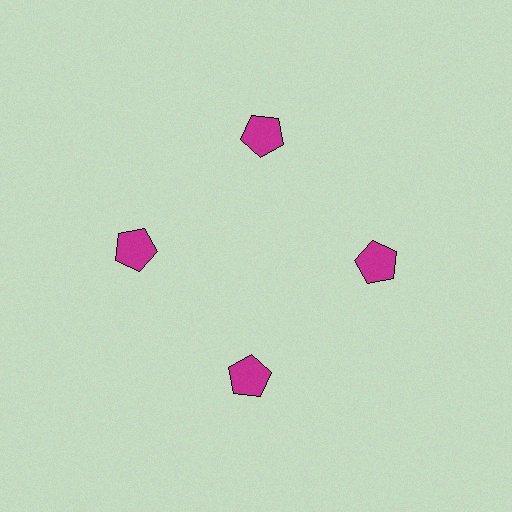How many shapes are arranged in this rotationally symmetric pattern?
There are 4 shapes, arranged in 4 groups of 1.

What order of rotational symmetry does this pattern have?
This pattern has 4-fold rotational symmetry.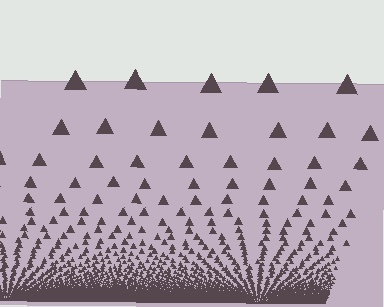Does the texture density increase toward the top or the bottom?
Density increases toward the bottom.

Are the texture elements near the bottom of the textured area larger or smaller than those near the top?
Smaller. The gradient is inverted — elements near the bottom are smaller and denser.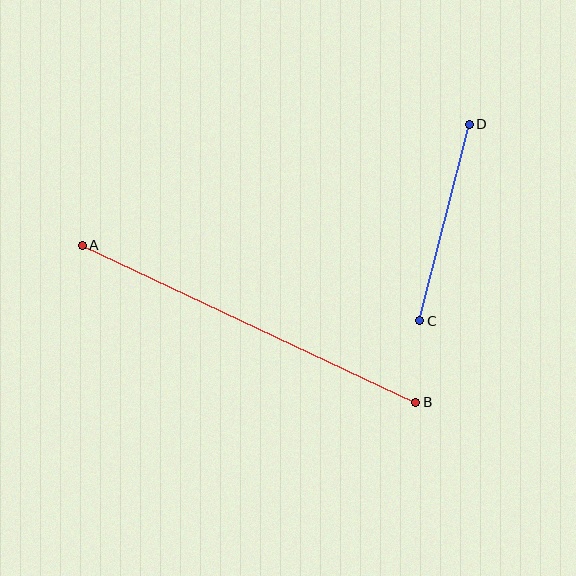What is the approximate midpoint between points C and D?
The midpoint is at approximately (445, 223) pixels.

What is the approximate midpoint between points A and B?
The midpoint is at approximately (249, 324) pixels.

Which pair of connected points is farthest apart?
Points A and B are farthest apart.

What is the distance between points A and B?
The distance is approximately 369 pixels.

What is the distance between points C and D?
The distance is approximately 203 pixels.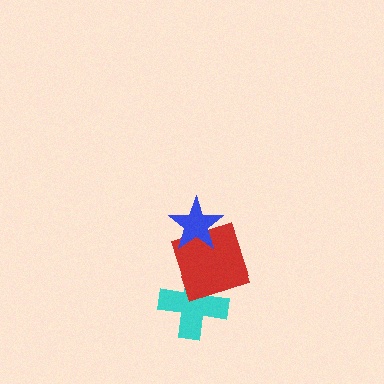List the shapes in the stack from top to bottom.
From top to bottom: the blue star, the red square, the cyan cross.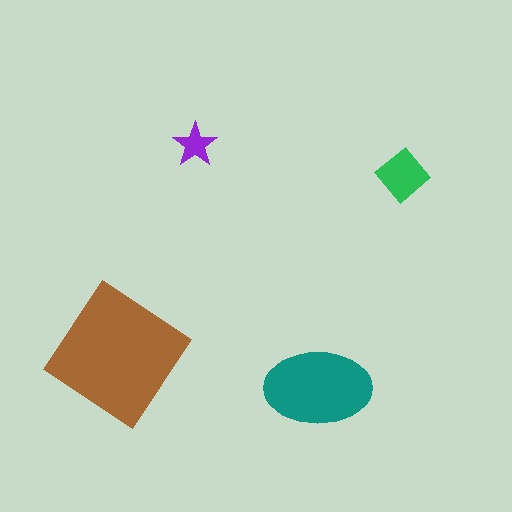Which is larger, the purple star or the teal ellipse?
The teal ellipse.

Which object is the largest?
The brown diamond.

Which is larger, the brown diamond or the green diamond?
The brown diamond.